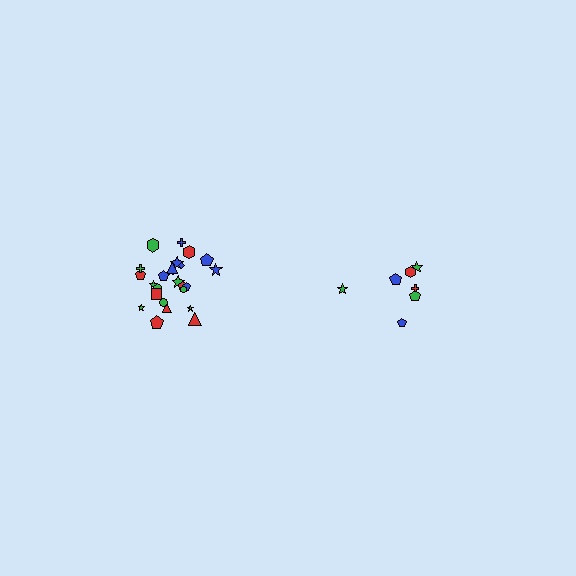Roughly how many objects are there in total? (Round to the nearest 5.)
Roughly 30 objects in total.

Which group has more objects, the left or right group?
The left group.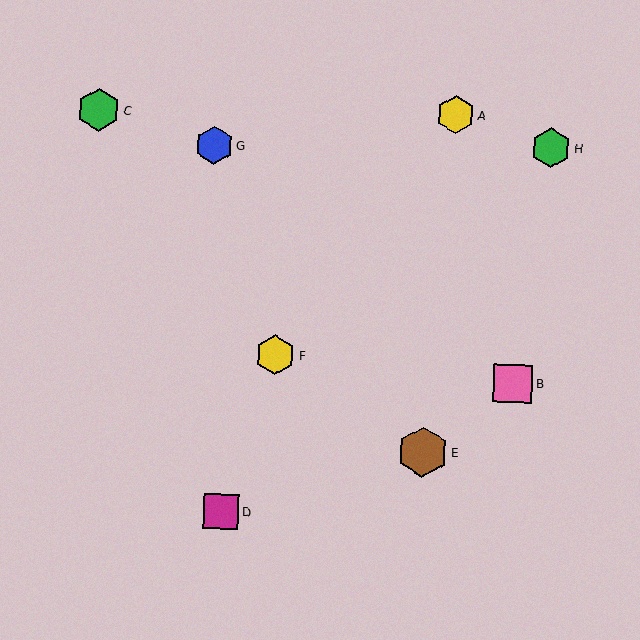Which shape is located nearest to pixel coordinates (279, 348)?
The yellow hexagon (labeled F) at (276, 355) is nearest to that location.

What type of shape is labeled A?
Shape A is a yellow hexagon.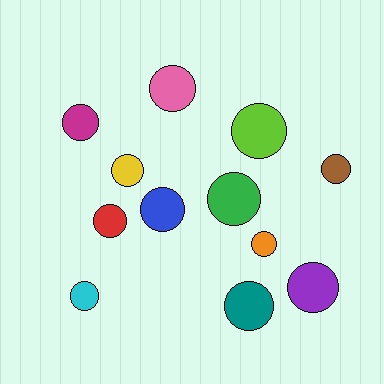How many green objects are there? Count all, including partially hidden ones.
There is 1 green object.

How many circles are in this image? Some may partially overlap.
There are 12 circles.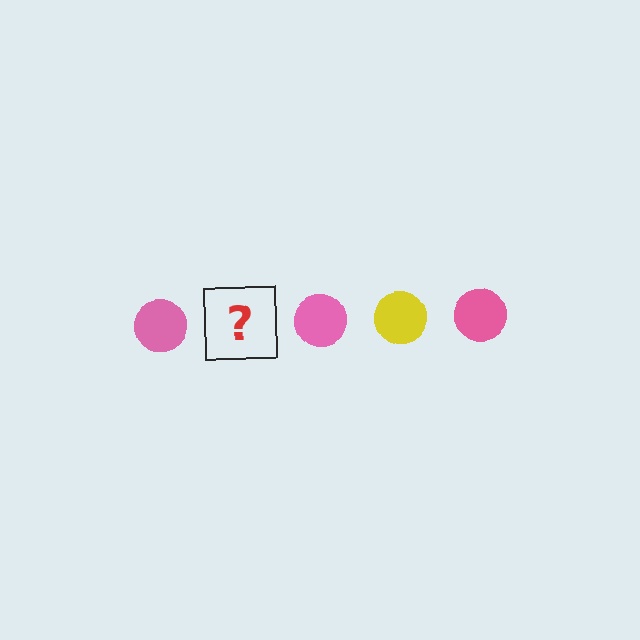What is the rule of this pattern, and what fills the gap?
The rule is that the pattern cycles through pink, yellow circles. The gap should be filled with a yellow circle.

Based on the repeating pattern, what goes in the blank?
The blank should be a yellow circle.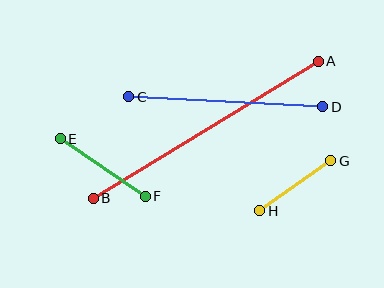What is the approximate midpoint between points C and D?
The midpoint is at approximately (226, 102) pixels.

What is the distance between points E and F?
The distance is approximately 103 pixels.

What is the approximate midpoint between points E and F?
The midpoint is at approximately (103, 168) pixels.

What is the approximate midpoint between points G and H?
The midpoint is at approximately (295, 186) pixels.